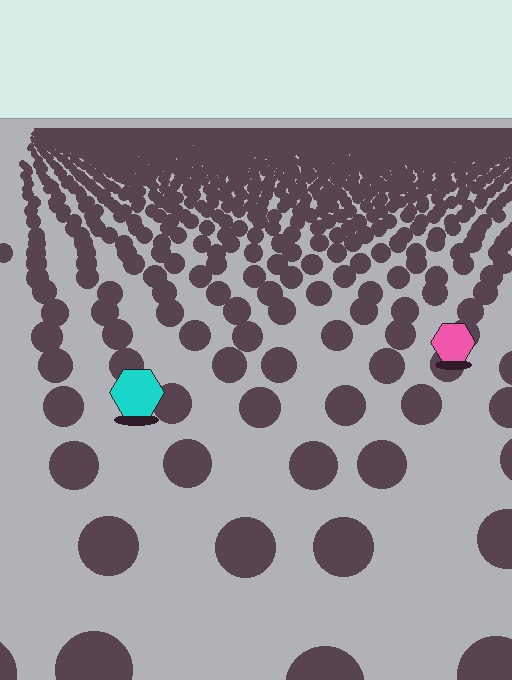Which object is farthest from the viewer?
The pink hexagon is farthest from the viewer. It appears smaller and the ground texture around it is denser.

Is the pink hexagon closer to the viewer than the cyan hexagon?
No. The cyan hexagon is closer — you can tell from the texture gradient: the ground texture is coarser near it.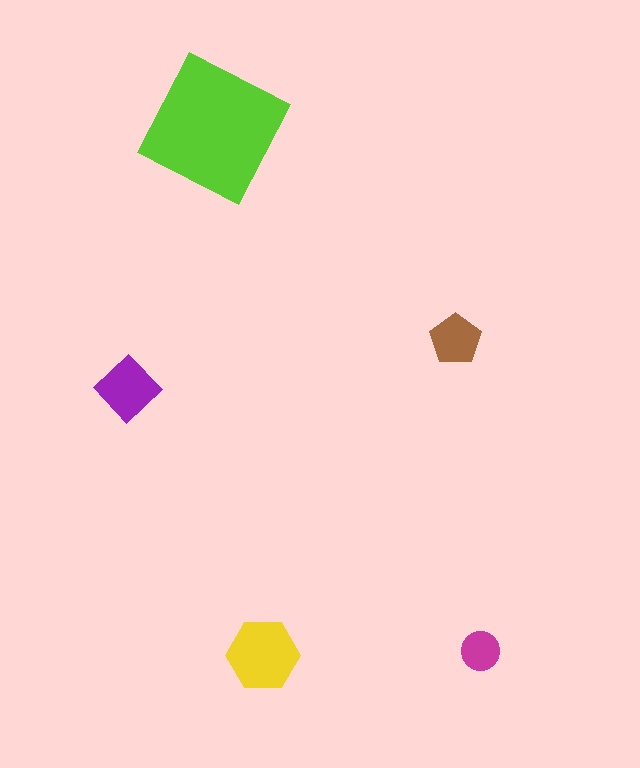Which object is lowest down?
The yellow hexagon is bottommost.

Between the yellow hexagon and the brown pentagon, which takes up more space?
The yellow hexagon.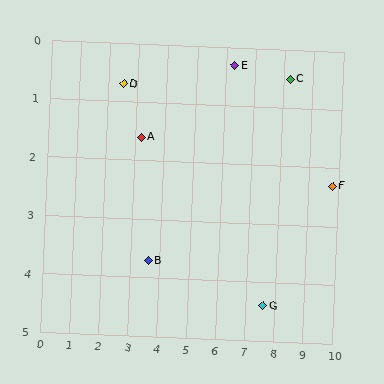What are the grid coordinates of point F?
Point F is at approximately (9.8, 2.3).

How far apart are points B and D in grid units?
Points B and D are about 3.2 grid units apart.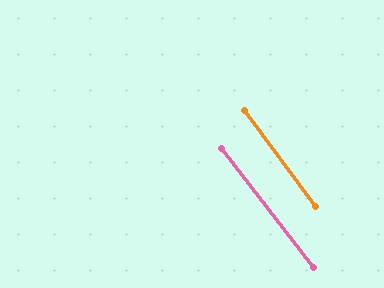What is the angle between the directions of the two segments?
Approximately 1 degree.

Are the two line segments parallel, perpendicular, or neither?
Parallel — their directions differ by only 1.3°.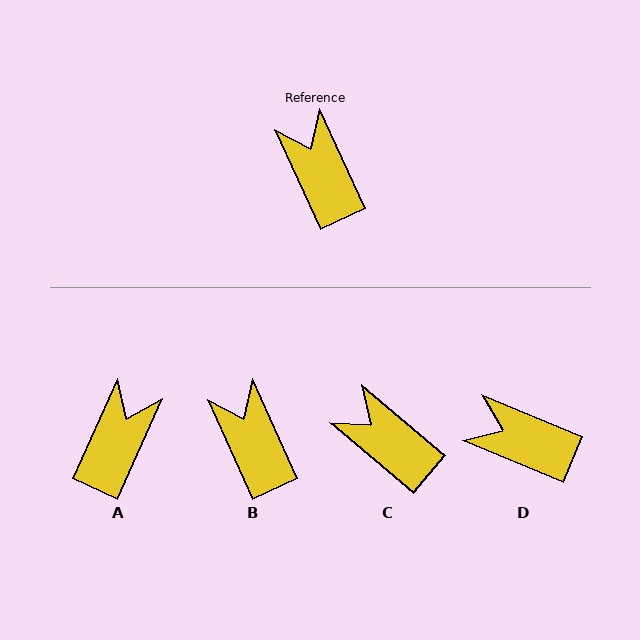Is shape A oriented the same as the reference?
No, it is off by about 49 degrees.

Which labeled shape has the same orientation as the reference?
B.